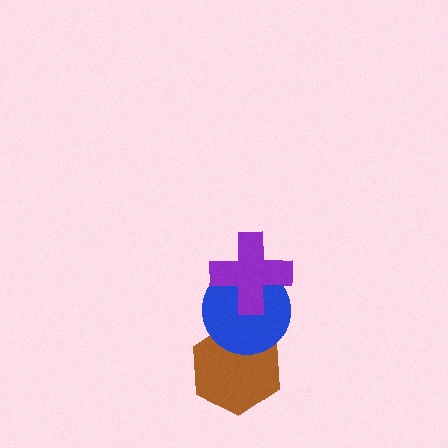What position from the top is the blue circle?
The blue circle is 2nd from the top.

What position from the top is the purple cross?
The purple cross is 1st from the top.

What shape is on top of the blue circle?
The purple cross is on top of the blue circle.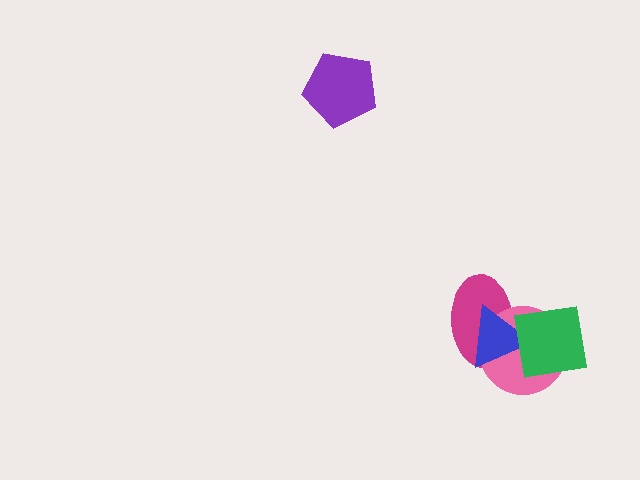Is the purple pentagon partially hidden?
No, no other shape covers it.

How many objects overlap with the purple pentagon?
0 objects overlap with the purple pentagon.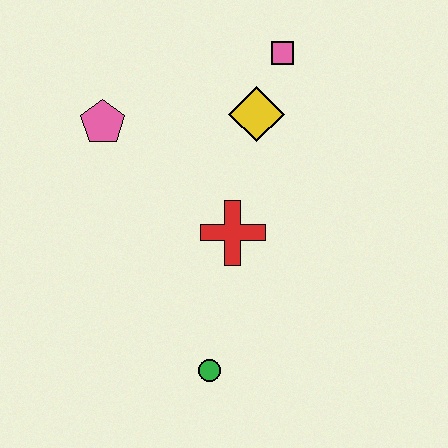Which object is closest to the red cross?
The yellow diamond is closest to the red cross.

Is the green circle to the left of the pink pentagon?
No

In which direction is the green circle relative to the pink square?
The green circle is below the pink square.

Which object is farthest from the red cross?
The pink square is farthest from the red cross.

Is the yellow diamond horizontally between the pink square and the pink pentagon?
Yes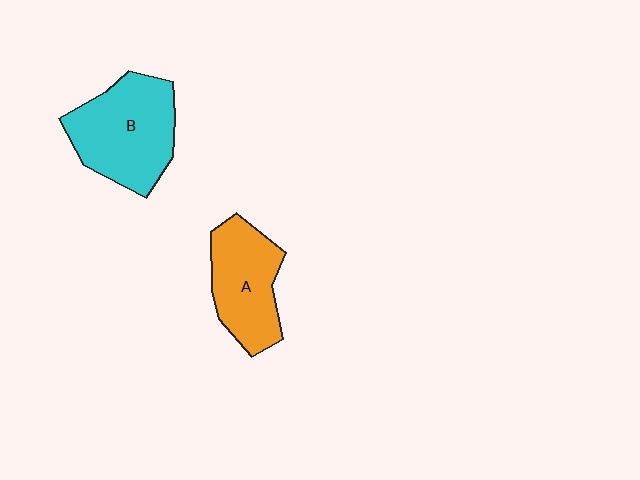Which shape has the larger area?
Shape B (cyan).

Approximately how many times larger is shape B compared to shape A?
Approximately 1.3 times.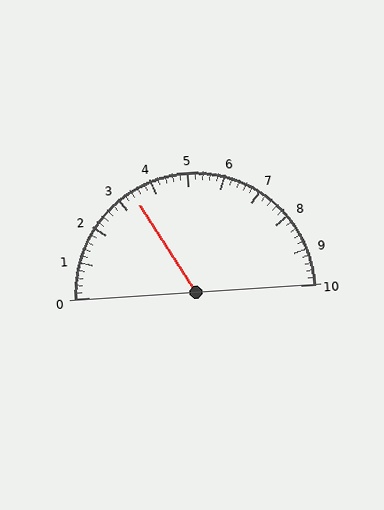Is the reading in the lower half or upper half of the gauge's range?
The reading is in the lower half of the range (0 to 10).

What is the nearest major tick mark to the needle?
The nearest major tick mark is 3.